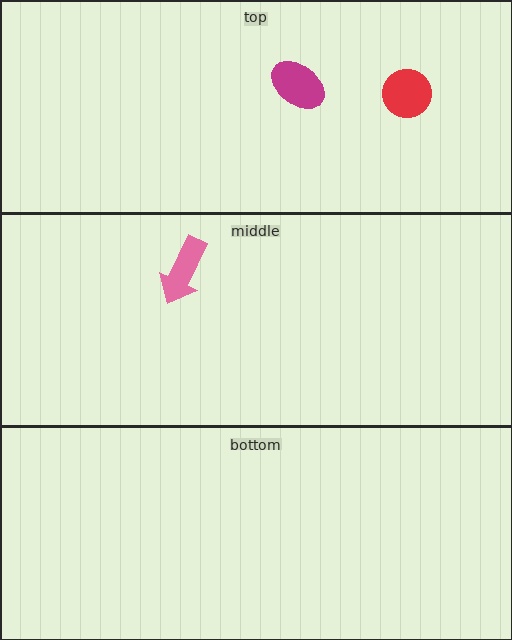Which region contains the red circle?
The top region.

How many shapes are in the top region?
2.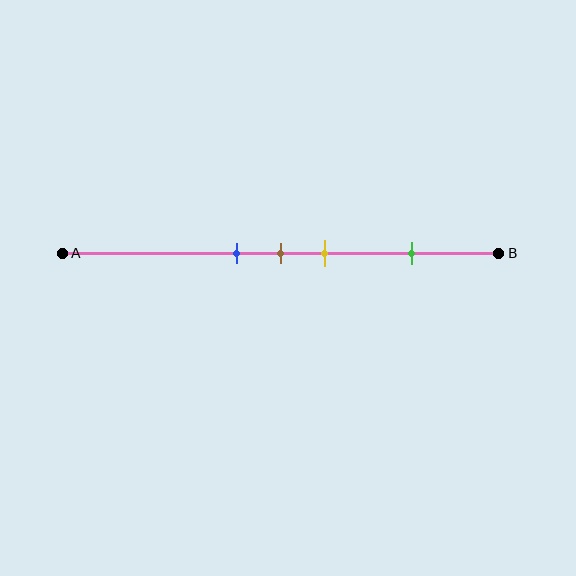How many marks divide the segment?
There are 4 marks dividing the segment.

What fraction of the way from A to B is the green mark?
The green mark is approximately 80% (0.8) of the way from A to B.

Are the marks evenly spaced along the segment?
No, the marks are not evenly spaced.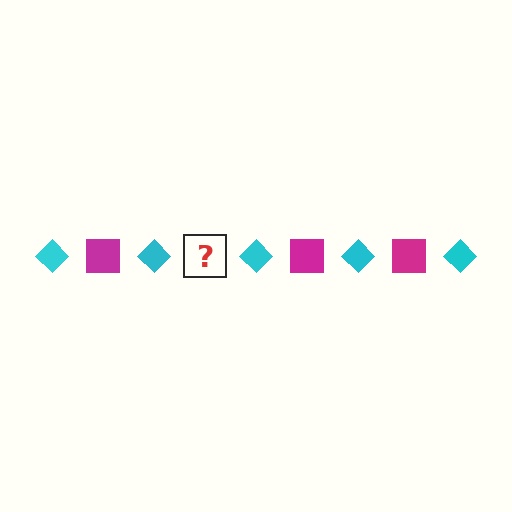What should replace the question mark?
The question mark should be replaced with a magenta square.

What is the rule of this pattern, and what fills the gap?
The rule is that the pattern alternates between cyan diamond and magenta square. The gap should be filled with a magenta square.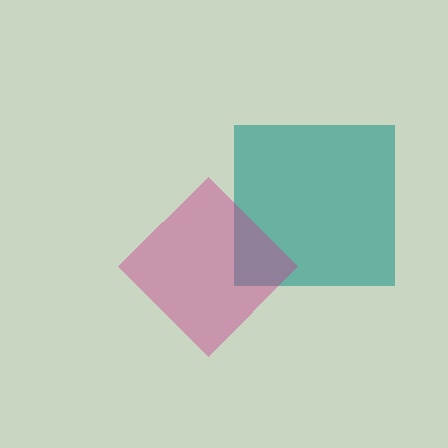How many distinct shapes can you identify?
There are 2 distinct shapes: a teal square, a magenta diamond.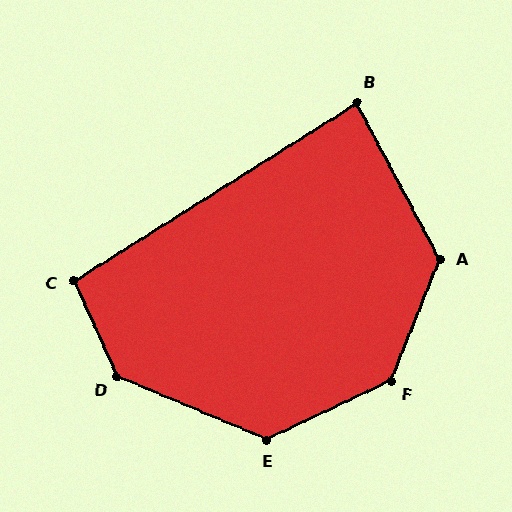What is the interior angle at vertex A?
Approximately 130 degrees (obtuse).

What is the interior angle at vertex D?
Approximately 137 degrees (obtuse).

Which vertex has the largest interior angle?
F, at approximately 137 degrees.